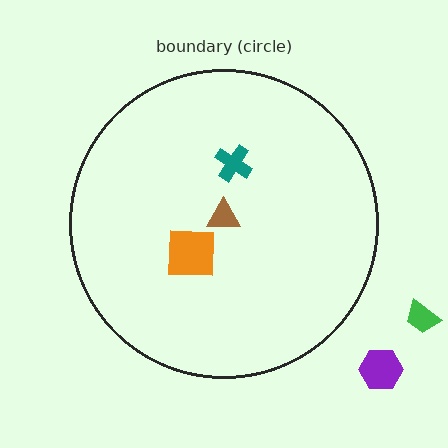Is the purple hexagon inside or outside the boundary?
Outside.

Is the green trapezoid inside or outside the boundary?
Outside.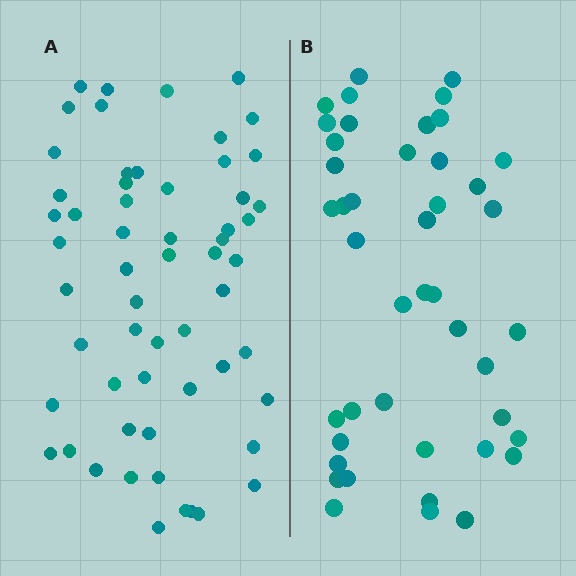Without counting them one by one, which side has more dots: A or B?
Region A (the left region) has more dots.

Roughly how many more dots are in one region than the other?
Region A has approximately 15 more dots than region B.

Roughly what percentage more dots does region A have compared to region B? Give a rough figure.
About 30% more.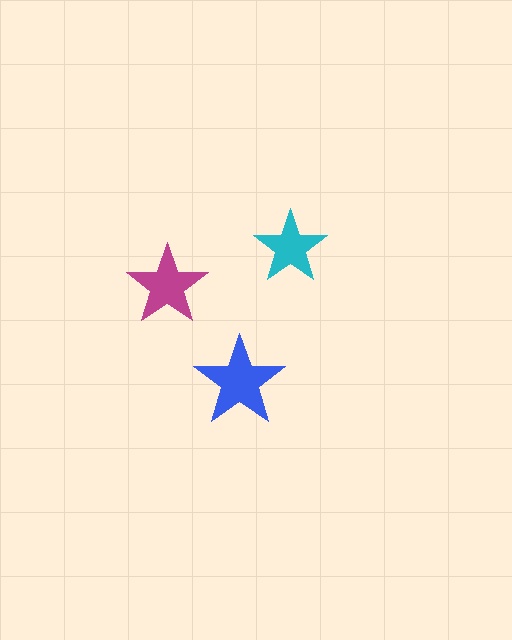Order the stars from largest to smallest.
the blue one, the magenta one, the cyan one.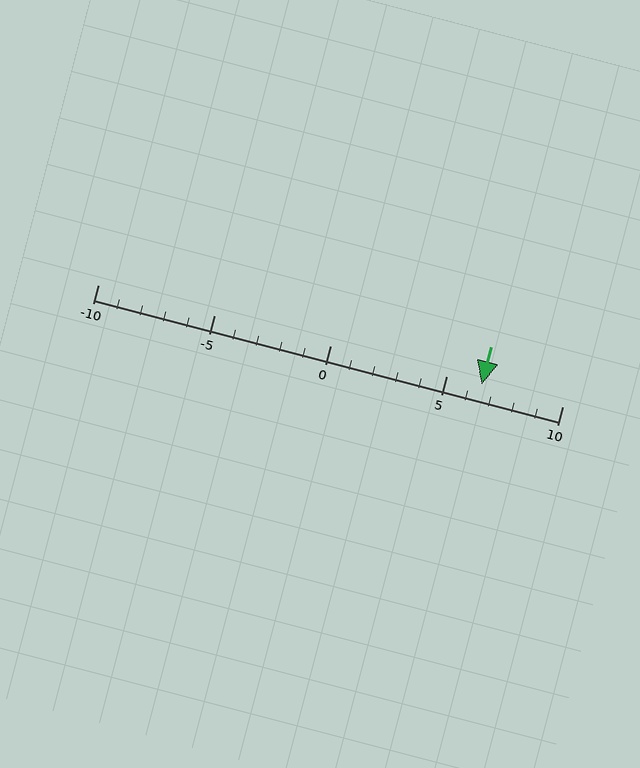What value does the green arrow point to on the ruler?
The green arrow points to approximately 6.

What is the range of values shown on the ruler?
The ruler shows values from -10 to 10.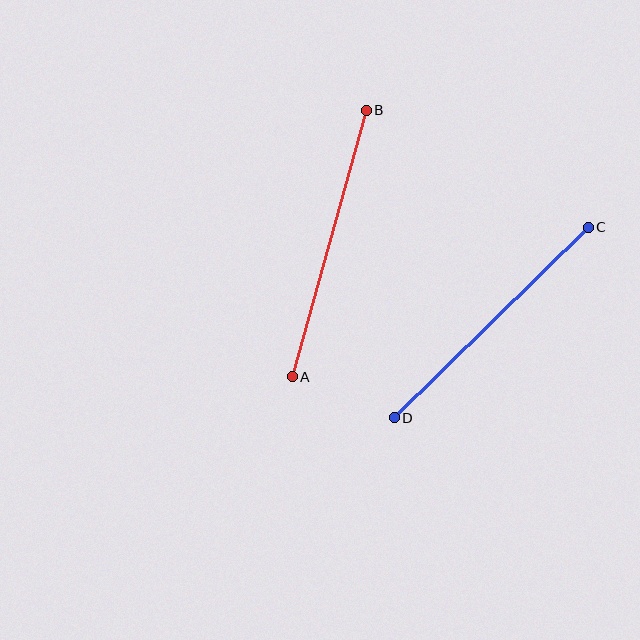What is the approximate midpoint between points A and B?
The midpoint is at approximately (329, 244) pixels.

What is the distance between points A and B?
The distance is approximately 277 pixels.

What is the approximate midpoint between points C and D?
The midpoint is at approximately (491, 322) pixels.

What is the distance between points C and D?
The distance is approximately 272 pixels.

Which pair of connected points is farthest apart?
Points A and B are farthest apart.